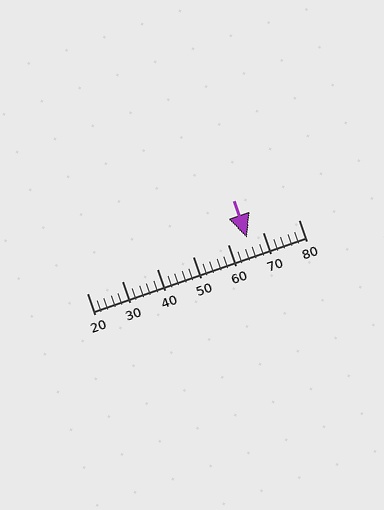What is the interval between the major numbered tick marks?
The major tick marks are spaced 10 units apart.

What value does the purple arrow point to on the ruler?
The purple arrow points to approximately 66.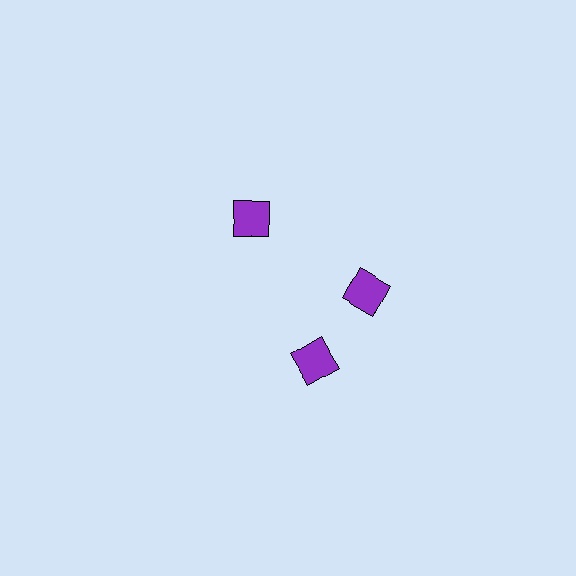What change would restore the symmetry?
The symmetry would be restored by rotating it back into even spacing with its neighbors so that all 3 squares sit at equal angles and equal distance from the center.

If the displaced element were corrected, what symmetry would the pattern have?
It would have 3-fold rotational symmetry — the pattern would map onto itself every 120 degrees.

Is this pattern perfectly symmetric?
No. The 3 purple squares are arranged in a ring, but one element near the 7 o'clock position is rotated out of alignment along the ring, breaking the 3-fold rotational symmetry.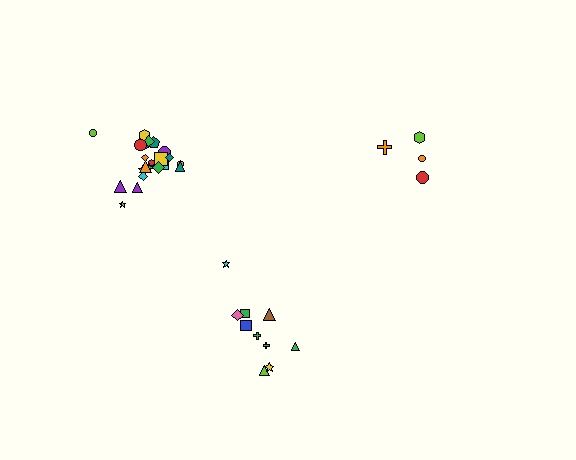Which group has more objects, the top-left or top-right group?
The top-left group.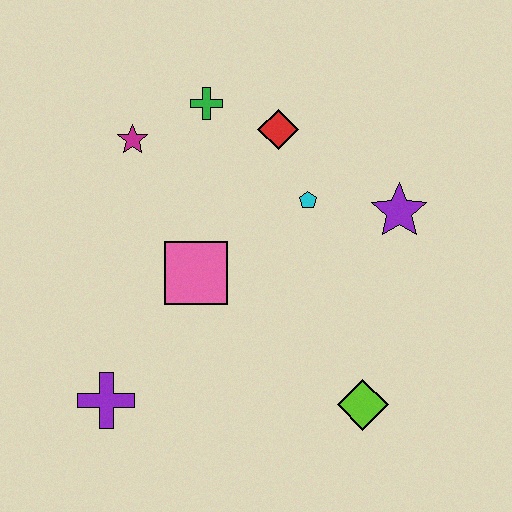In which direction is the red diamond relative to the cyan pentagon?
The red diamond is above the cyan pentagon.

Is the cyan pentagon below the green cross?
Yes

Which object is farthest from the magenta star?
The lime diamond is farthest from the magenta star.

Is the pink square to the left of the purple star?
Yes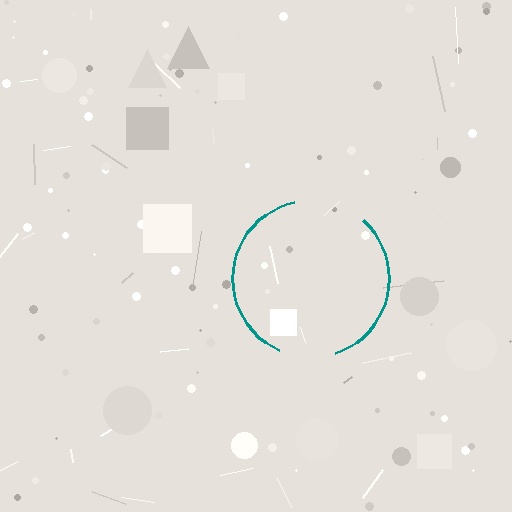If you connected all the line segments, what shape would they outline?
They would outline a circle.